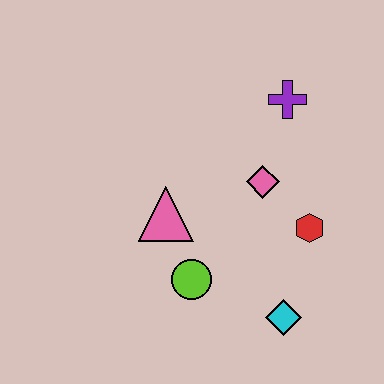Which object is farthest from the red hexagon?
The pink triangle is farthest from the red hexagon.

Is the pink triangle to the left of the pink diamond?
Yes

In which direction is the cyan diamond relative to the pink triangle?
The cyan diamond is to the right of the pink triangle.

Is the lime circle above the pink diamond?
No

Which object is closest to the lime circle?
The pink triangle is closest to the lime circle.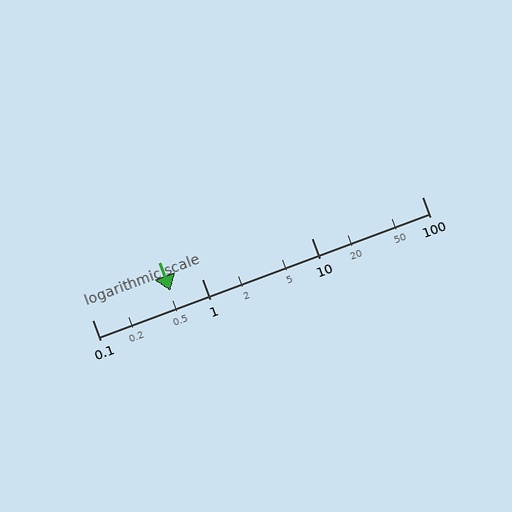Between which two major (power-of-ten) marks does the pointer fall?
The pointer is between 0.1 and 1.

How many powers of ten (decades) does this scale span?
The scale spans 3 decades, from 0.1 to 100.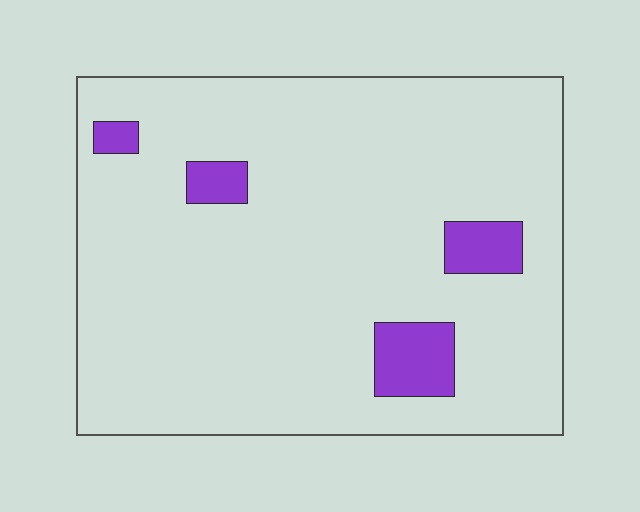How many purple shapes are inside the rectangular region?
4.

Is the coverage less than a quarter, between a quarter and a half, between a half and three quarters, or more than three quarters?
Less than a quarter.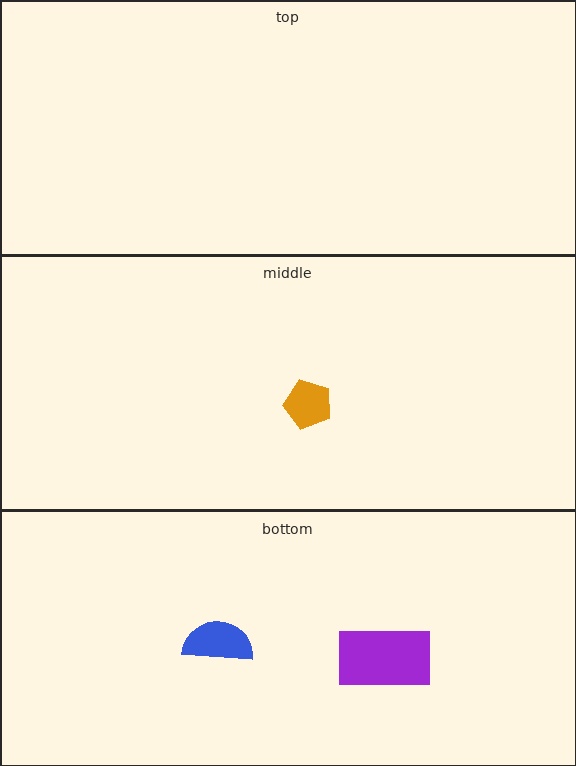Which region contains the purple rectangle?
The bottom region.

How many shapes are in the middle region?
1.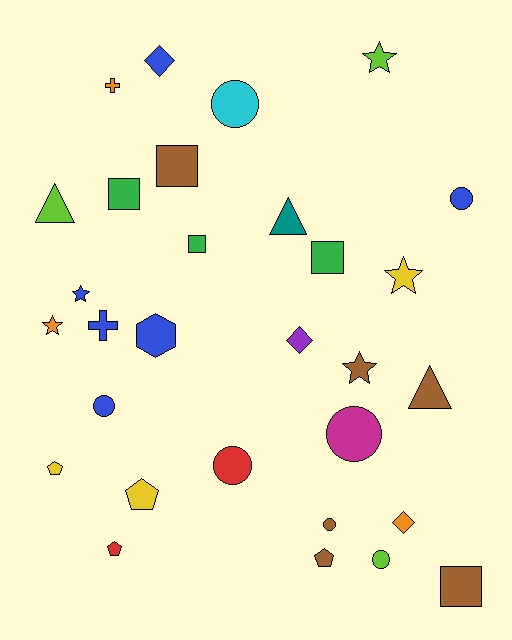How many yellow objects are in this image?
There are 3 yellow objects.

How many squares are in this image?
There are 5 squares.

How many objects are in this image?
There are 30 objects.